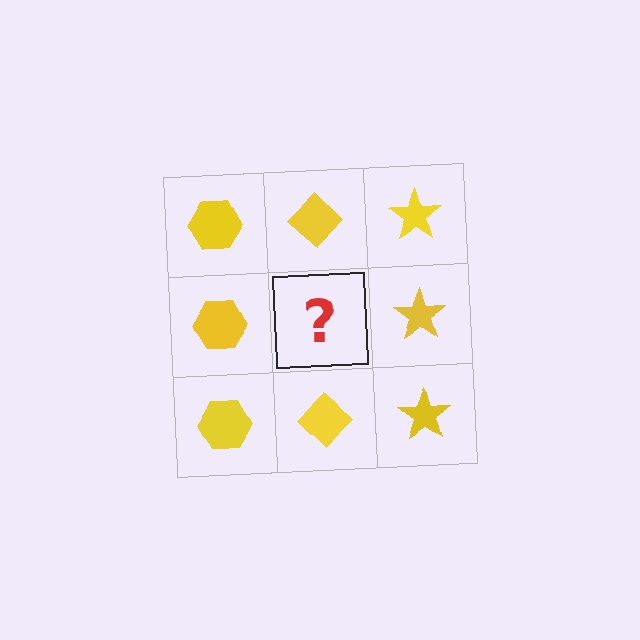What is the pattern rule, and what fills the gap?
The rule is that each column has a consistent shape. The gap should be filled with a yellow diamond.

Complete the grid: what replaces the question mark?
The question mark should be replaced with a yellow diamond.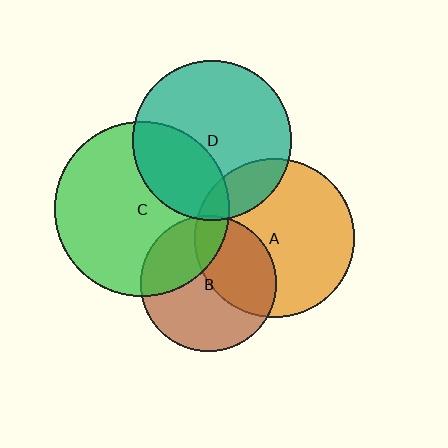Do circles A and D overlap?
Yes.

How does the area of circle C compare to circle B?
Approximately 1.7 times.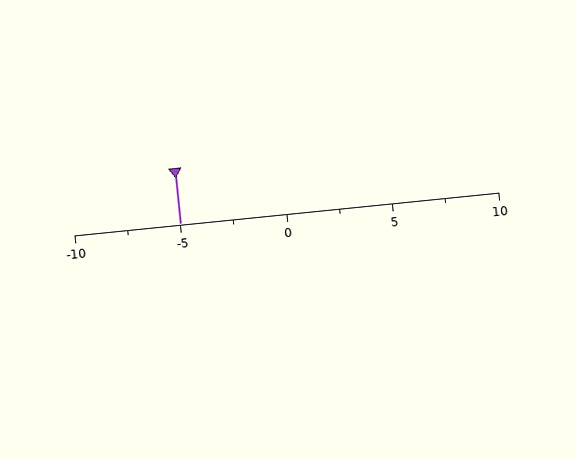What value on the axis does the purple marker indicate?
The marker indicates approximately -5.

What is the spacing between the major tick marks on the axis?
The major ticks are spaced 5 apart.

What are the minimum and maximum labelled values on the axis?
The axis runs from -10 to 10.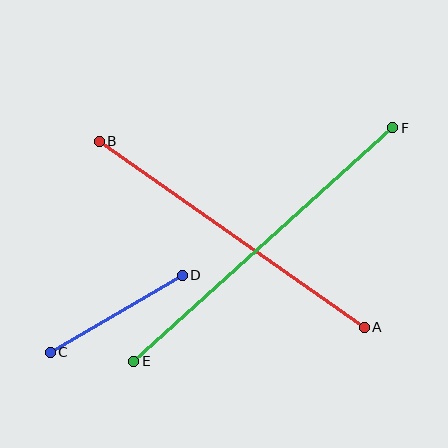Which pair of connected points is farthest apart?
Points E and F are farthest apart.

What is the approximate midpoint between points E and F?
The midpoint is at approximately (263, 244) pixels.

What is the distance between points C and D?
The distance is approximately 153 pixels.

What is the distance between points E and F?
The distance is approximately 348 pixels.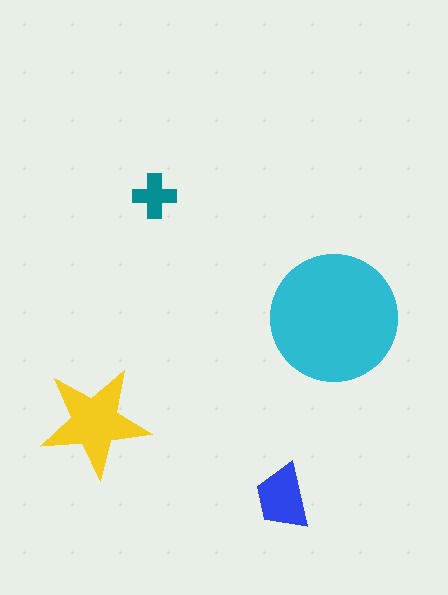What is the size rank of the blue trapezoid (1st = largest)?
3rd.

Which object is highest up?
The teal cross is topmost.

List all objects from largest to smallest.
The cyan circle, the yellow star, the blue trapezoid, the teal cross.